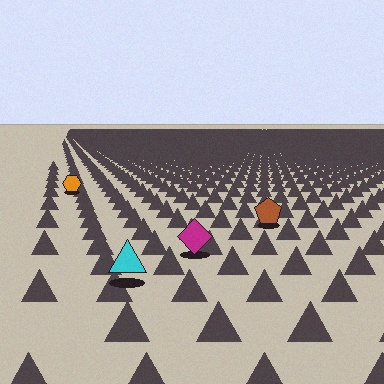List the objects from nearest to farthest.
From nearest to farthest: the cyan triangle, the magenta diamond, the brown pentagon, the orange hexagon.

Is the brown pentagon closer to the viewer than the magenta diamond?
No. The magenta diamond is closer — you can tell from the texture gradient: the ground texture is coarser near it.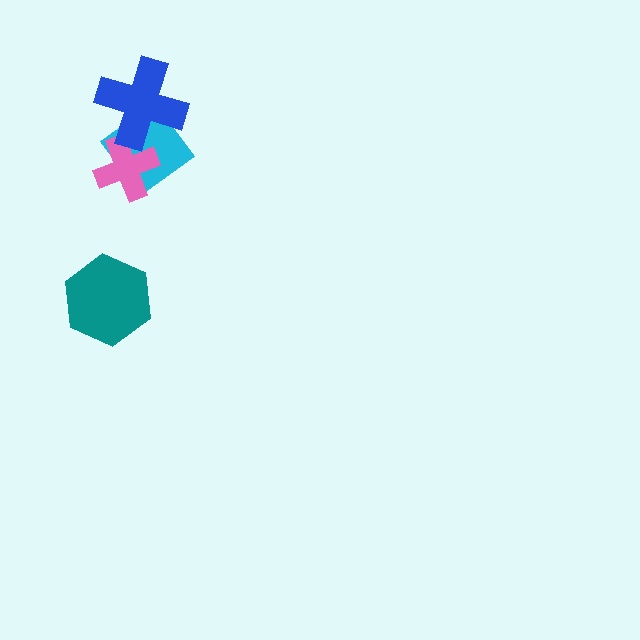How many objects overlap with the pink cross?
2 objects overlap with the pink cross.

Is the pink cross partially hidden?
Yes, it is partially covered by another shape.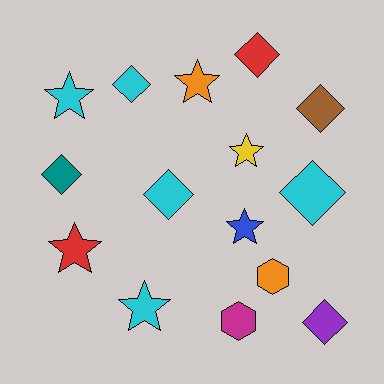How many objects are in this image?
There are 15 objects.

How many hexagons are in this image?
There are 2 hexagons.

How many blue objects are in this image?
There is 1 blue object.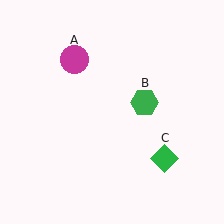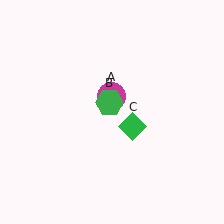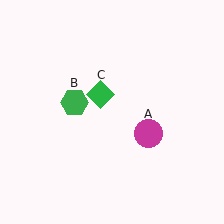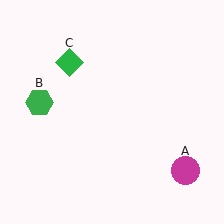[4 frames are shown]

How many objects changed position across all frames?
3 objects changed position: magenta circle (object A), green hexagon (object B), green diamond (object C).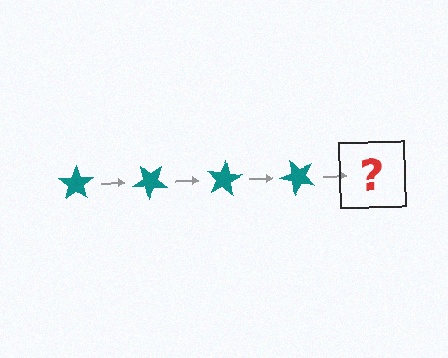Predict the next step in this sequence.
The next step is a teal star rotated 160 degrees.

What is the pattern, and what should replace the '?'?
The pattern is that the star rotates 40 degrees each step. The '?' should be a teal star rotated 160 degrees.